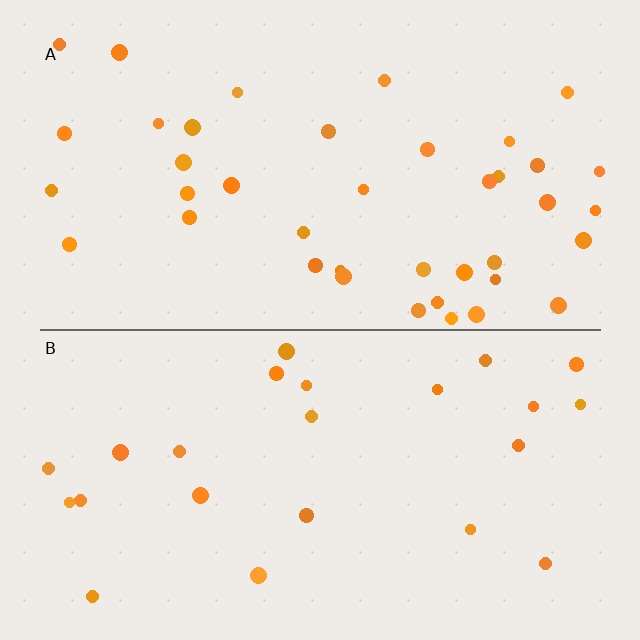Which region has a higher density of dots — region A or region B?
A (the top).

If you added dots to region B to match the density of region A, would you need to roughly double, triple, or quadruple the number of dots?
Approximately double.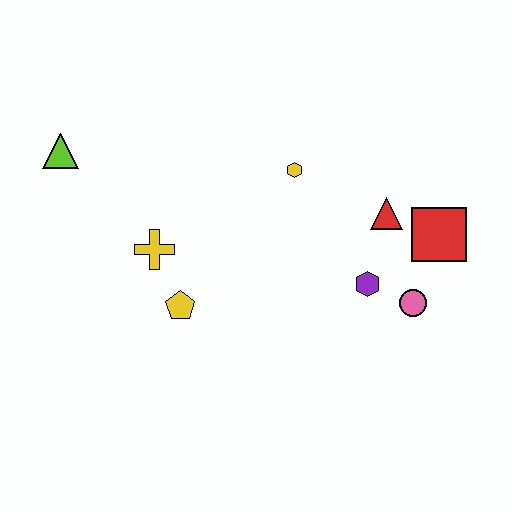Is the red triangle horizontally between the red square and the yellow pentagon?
Yes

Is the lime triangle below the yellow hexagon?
No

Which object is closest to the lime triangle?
The yellow cross is closest to the lime triangle.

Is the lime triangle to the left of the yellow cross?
Yes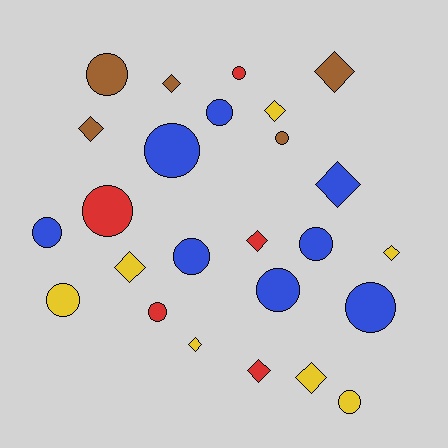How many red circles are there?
There are 3 red circles.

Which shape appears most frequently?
Circle, with 14 objects.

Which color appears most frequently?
Blue, with 8 objects.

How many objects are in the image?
There are 25 objects.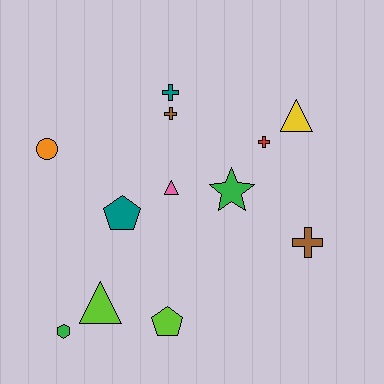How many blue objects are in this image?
There are no blue objects.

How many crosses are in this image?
There are 4 crosses.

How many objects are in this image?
There are 12 objects.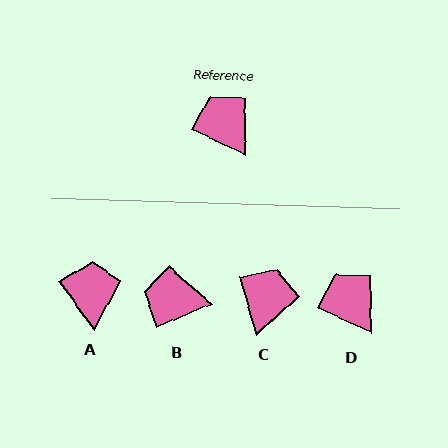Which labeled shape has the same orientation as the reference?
D.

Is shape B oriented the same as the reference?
No, it is off by about 48 degrees.